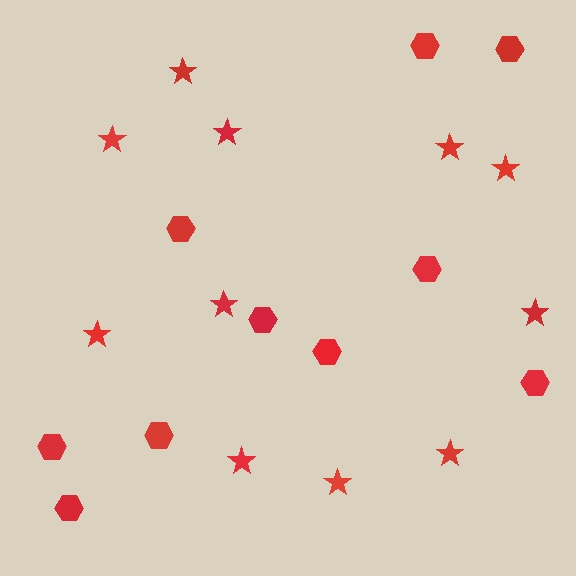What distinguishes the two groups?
There are 2 groups: one group of hexagons (10) and one group of stars (11).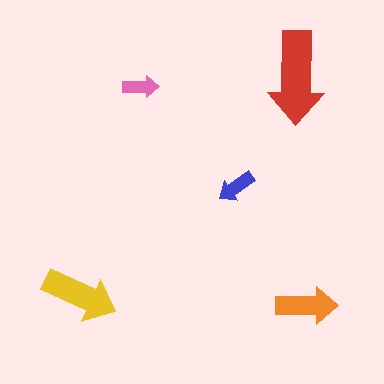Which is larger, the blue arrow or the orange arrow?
The orange one.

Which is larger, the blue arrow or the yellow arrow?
The yellow one.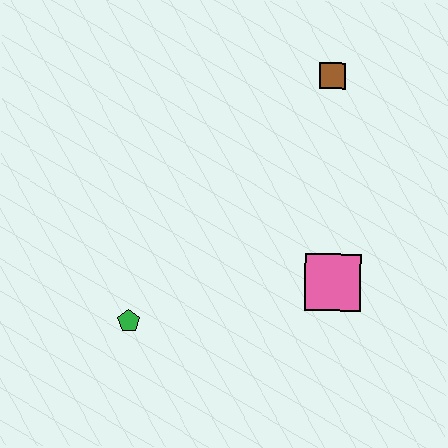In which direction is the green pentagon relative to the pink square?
The green pentagon is to the left of the pink square.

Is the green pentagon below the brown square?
Yes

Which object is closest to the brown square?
The pink square is closest to the brown square.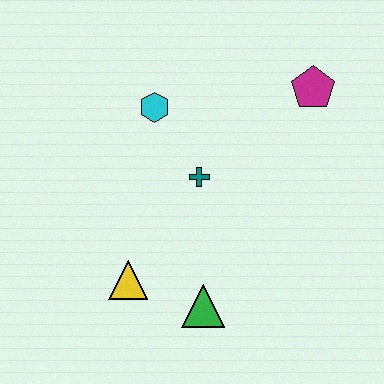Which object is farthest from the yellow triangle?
The magenta pentagon is farthest from the yellow triangle.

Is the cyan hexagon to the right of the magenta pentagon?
No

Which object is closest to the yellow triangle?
The green triangle is closest to the yellow triangle.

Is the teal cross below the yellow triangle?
No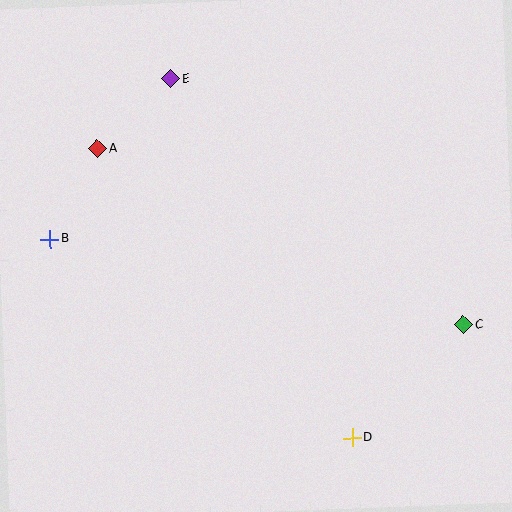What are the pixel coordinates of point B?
Point B is at (50, 239).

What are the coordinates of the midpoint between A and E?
The midpoint between A and E is at (134, 114).